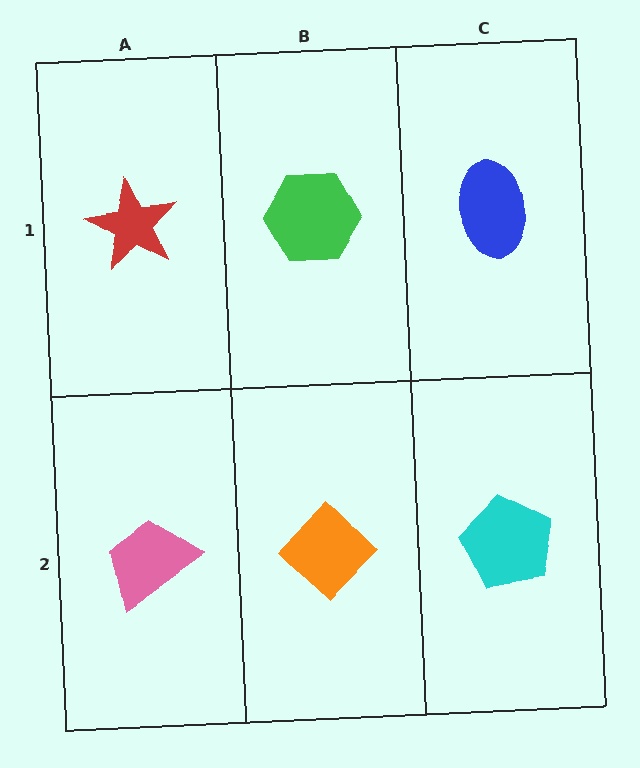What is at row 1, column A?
A red star.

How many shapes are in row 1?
3 shapes.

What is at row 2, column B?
An orange diamond.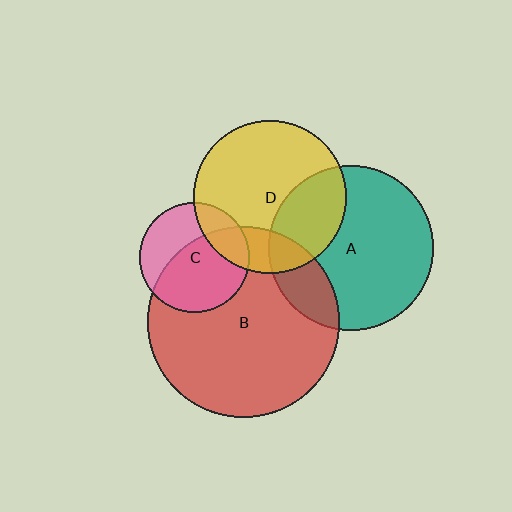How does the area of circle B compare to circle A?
Approximately 1.4 times.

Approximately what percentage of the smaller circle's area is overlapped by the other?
Approximately 30%.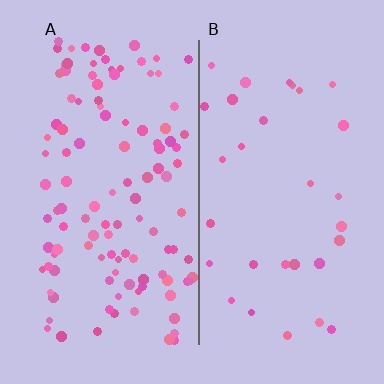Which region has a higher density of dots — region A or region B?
A (the left).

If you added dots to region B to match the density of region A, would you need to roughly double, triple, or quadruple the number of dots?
Approximately quadruple.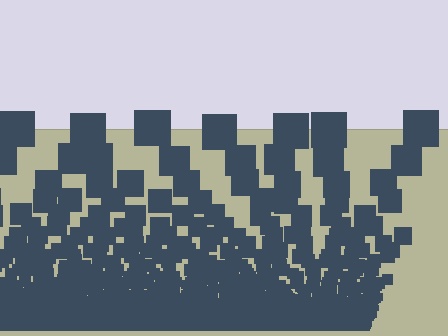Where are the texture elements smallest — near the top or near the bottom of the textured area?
Near the bottom.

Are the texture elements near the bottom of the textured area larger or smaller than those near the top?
Smaller. The gradient is inverted — elements near the bottom are smaller and denser.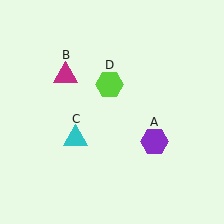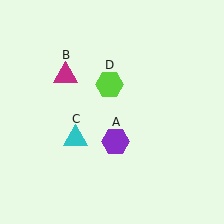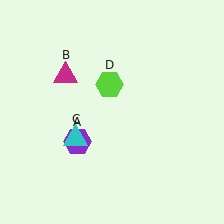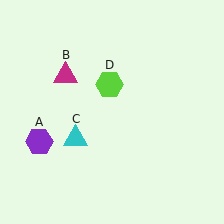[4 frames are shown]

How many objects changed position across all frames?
1 object changed position: purple hexagon (object A).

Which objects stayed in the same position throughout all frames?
Magenta triangle (object B) and cyan triangle (object C) and lime hexagon (object D) remained stationary.